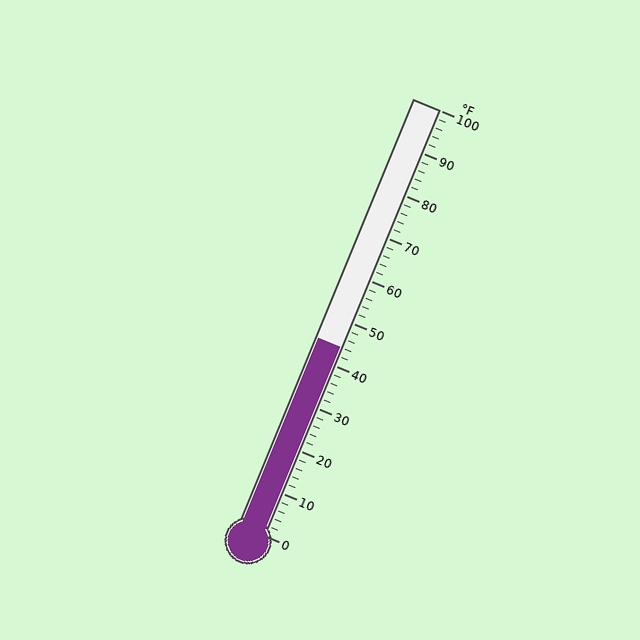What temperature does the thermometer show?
The thermometer shows approximately 44°F.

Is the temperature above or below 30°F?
The temperature is above 30°F.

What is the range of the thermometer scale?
The thermometer scale ranges from 0°F to 100°F.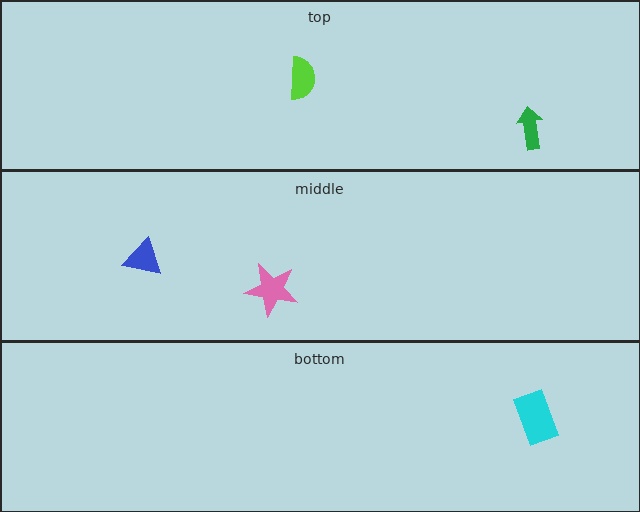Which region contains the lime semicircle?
The top region.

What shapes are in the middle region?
The blue triangle, the pink star.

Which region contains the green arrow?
The top region.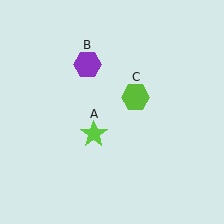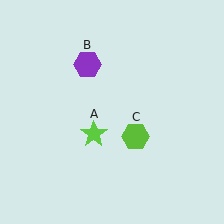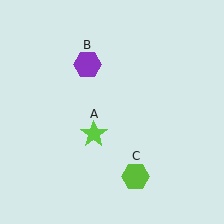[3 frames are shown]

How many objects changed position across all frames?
1 object changed position: lime hexagon (object C).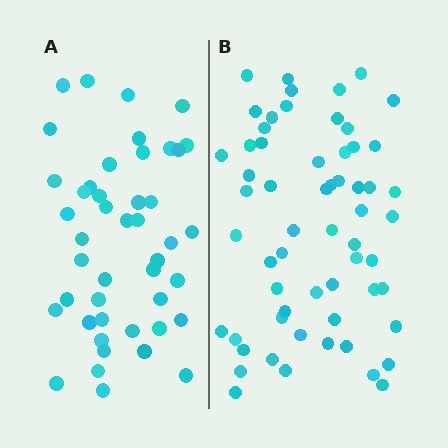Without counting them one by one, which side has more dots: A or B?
Region B (the right region) has more dots.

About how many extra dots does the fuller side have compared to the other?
Region B has approximately 15 more dots than region A.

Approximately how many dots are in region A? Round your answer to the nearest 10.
About 40 dots. (The exact count is 45, which rounds to 40.)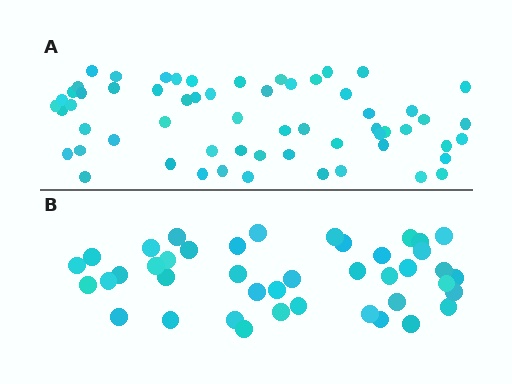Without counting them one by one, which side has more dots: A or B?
Region A (the top region) has more dots.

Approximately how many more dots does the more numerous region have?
Region A has approximately 20 more dots than region B.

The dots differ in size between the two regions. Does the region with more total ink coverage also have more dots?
No. Region B has more total ink coverage because its dots are larger, but region A actually contains more individual dots. Total area can be misleading — the number of items is what matters here.